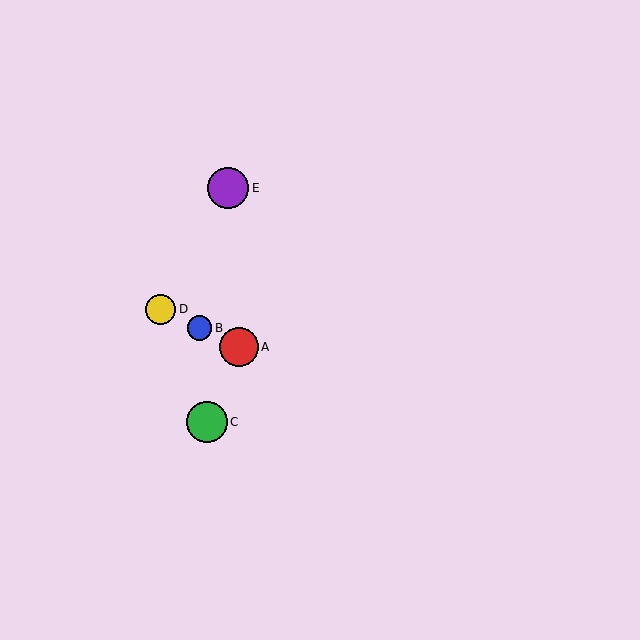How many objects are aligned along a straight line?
3 objects (A, B, D) are aligned along a straight line.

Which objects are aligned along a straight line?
Objects A, B, D are aligned along a straight line.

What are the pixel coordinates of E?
Object E is at (228, 188).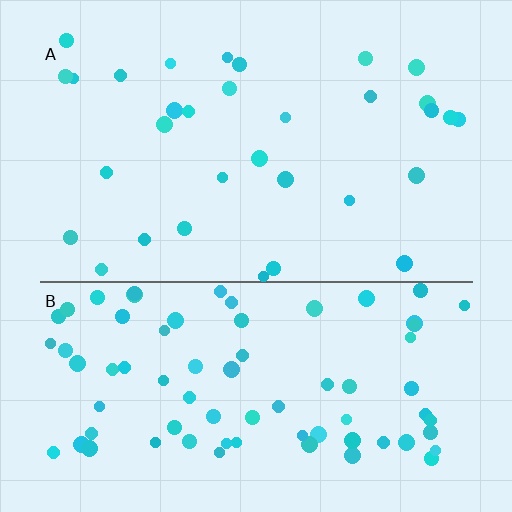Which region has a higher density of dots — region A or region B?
B (the bottom).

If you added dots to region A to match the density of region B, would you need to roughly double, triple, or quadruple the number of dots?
Approximately double.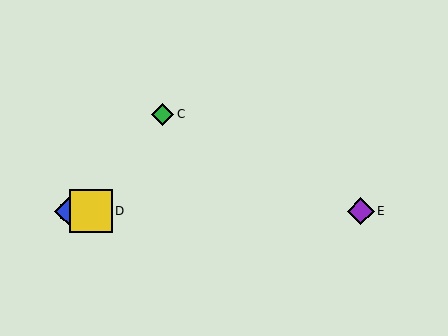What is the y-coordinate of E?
Object E is at y≈211.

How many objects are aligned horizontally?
4 objects (A, B, D, E) are aligned horizontally.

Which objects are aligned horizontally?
Objects A, B, D, E are aligned horizontally.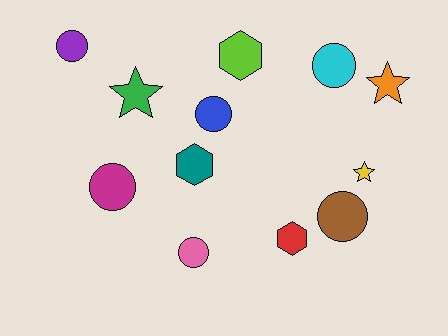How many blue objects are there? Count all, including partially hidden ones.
There is 1 blue object.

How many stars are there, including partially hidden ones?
There are 3 stars.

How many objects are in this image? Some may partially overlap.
There are 12 objects.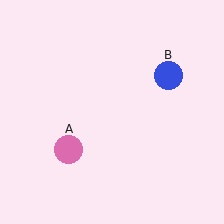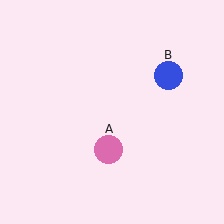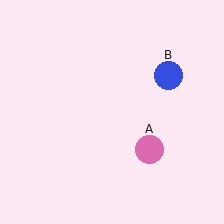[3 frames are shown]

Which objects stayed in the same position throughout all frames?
Blue circle (object B) remained stationary.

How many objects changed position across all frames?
1 object changed position: pink circle (object A).